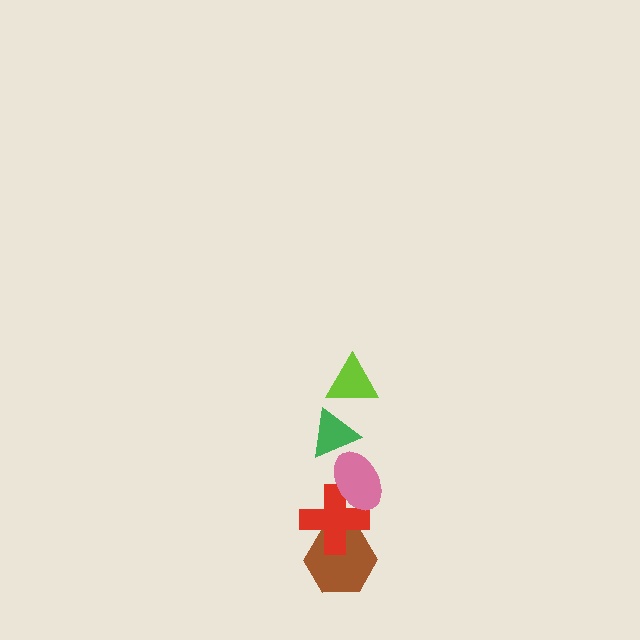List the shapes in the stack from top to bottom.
From top to bottom: the lime triangle, the green triangle, the pink ellipse, the red cross, the brown hexagon.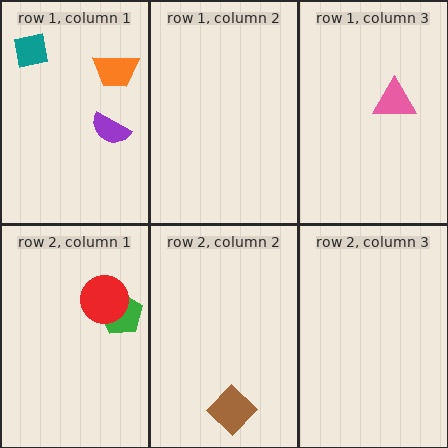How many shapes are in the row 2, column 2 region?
1.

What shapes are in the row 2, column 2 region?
The brown diamond.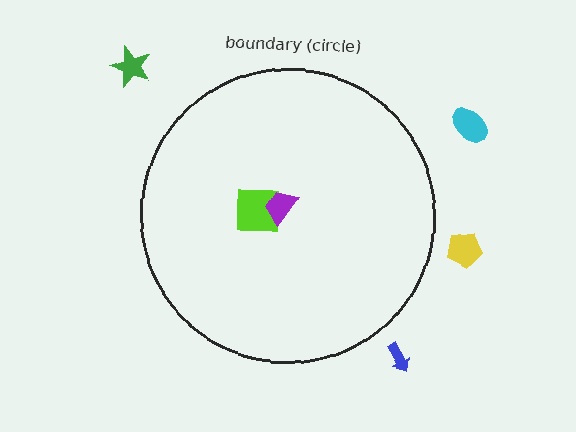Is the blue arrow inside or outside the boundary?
Outside.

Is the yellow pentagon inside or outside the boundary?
Outside.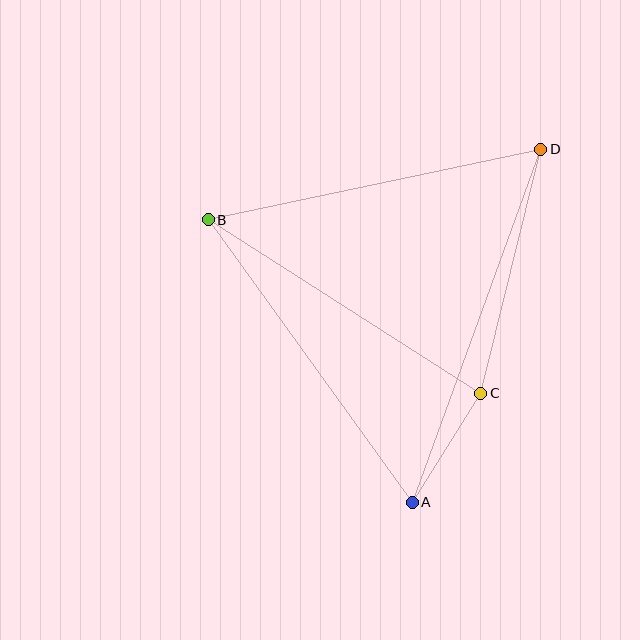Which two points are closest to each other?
Points A and C are closest to each other.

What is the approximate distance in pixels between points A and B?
The distance between A and B is approximately 348 pixels.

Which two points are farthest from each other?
Points A and D are farthest from each other.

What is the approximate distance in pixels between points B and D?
The distance between B and D is approximately 340 pixels.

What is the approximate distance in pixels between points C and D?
The distance between C and D is approximately 251 pixels.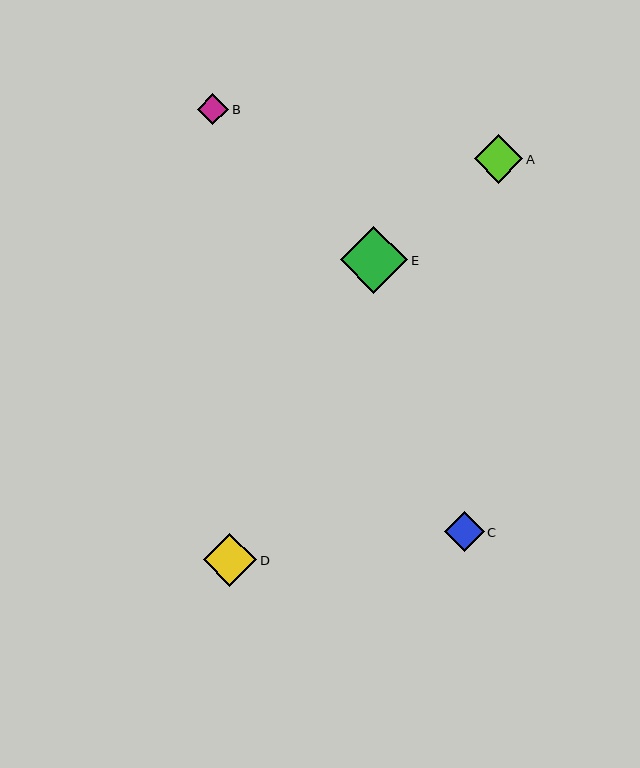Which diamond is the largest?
Diamond E is the largest with a size of approximately 67 pixels.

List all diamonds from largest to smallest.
From largest to smallest: E, D, A, C, B.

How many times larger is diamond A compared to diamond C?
Diamond A is approximately 1.2 times the size of diamond C.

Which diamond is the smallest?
Diamond B is the smallest with a size of approximately 31 pixels.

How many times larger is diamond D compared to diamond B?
Diamond D is approximately 1.7 times the size of diamond B.